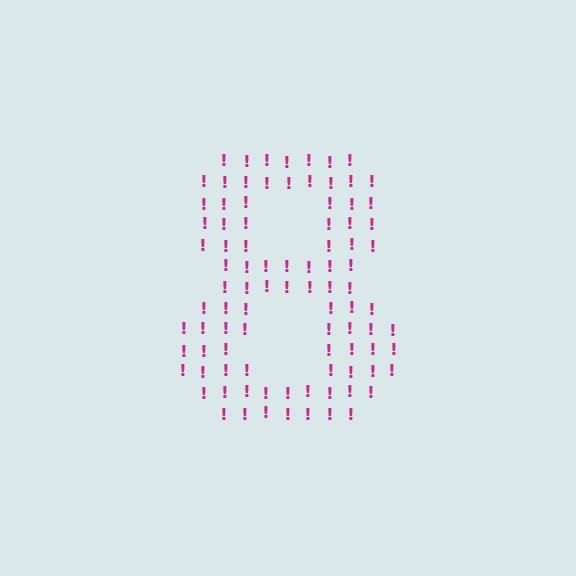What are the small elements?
The small elements are exclamation marks.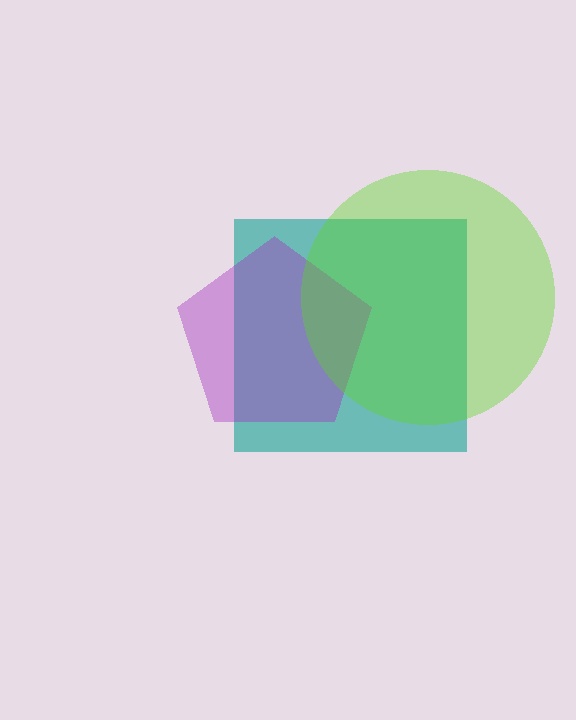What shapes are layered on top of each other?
The layered shapes are: a teal square, a purple pentagon, a lime circle.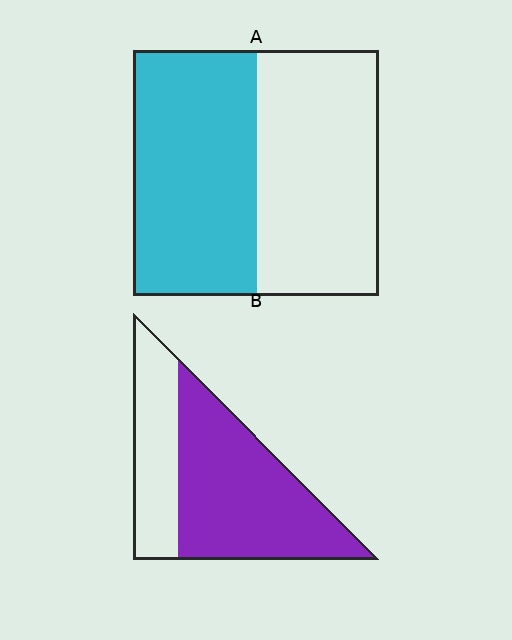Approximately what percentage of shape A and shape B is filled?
A is approximately 50% and B is approximately 65%.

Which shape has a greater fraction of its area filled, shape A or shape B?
Shape B.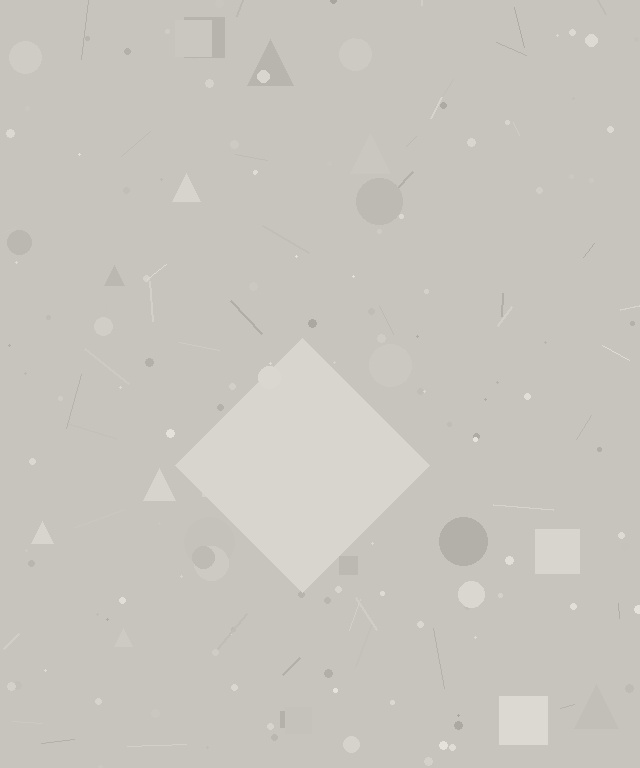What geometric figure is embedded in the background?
A diamond is embedded in the background.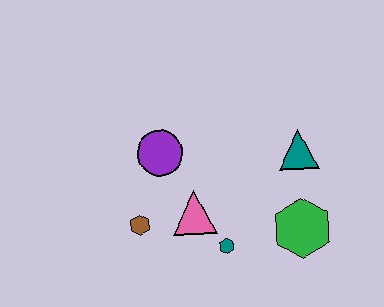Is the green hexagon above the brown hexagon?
No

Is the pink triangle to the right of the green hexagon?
No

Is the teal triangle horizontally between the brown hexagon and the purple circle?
No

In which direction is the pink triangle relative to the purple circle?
The pink triangle is below the purple circle.